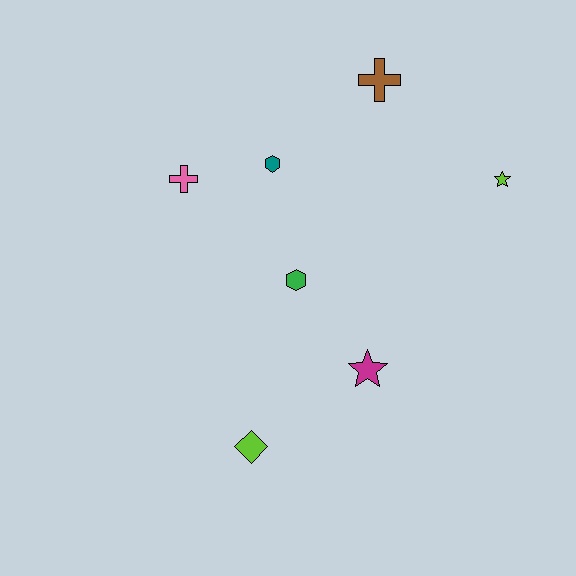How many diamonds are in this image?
There is 1 diamond.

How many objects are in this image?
There are 7 objects.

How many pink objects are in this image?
There is 1 pink object.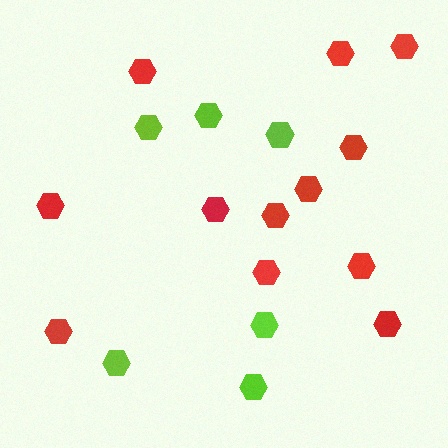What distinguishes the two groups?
There are 2 groups: one group of lime hexagons (6) and one group of red hexagons (12).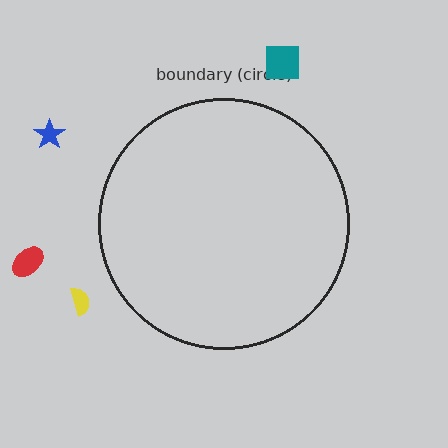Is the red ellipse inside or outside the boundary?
Outside.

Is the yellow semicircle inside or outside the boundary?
Outside.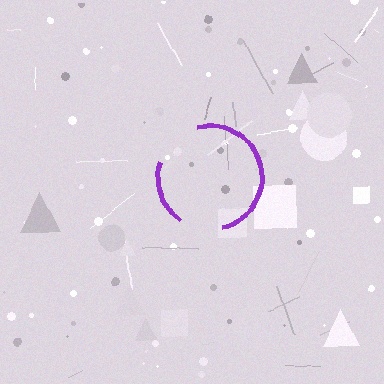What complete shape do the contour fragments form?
The contour fragments form a circle.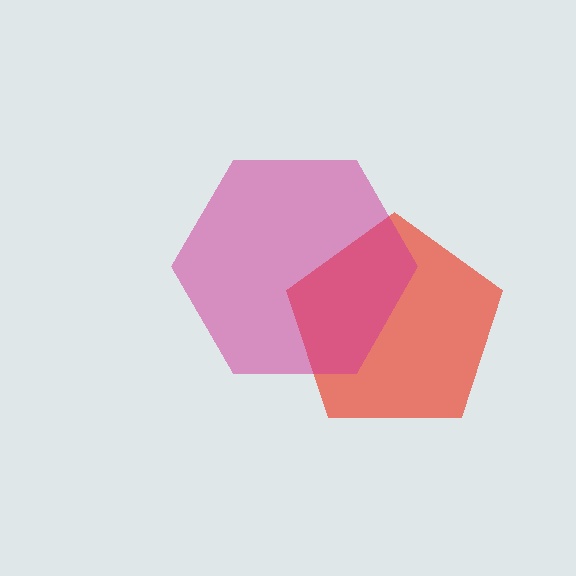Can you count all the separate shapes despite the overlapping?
Yes, there are 2 separate shapes.